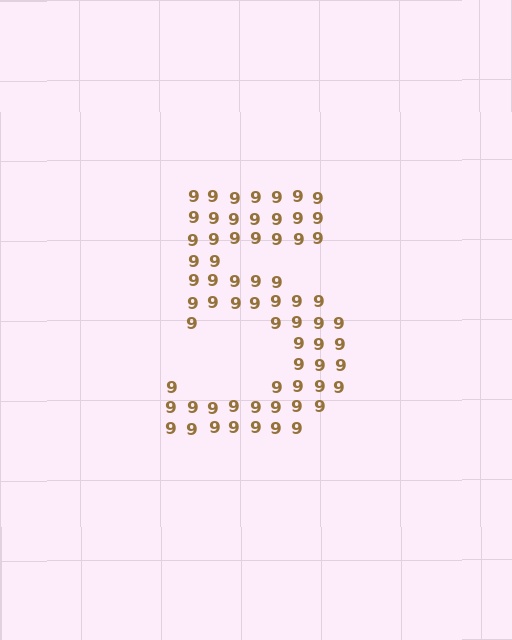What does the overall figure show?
The overall figure shows the digit 5.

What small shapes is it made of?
It is made of small digit 9's.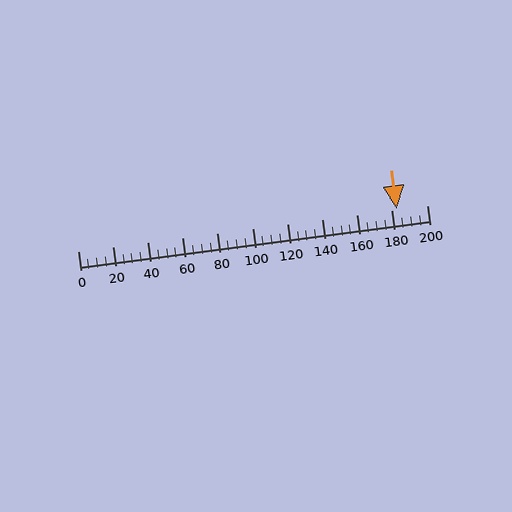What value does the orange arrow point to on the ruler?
The orange arrow points to approximately 182.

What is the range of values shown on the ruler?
The ruler shows values from 0 to 200.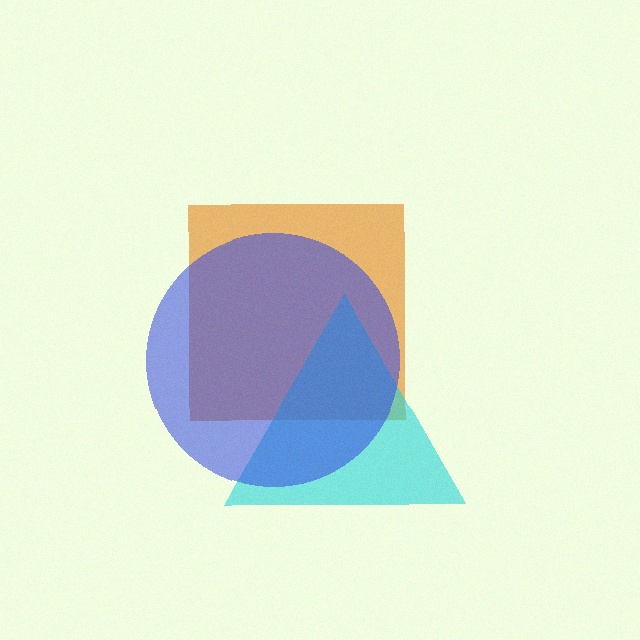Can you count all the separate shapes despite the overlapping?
Yes, there are 3 separate shapes.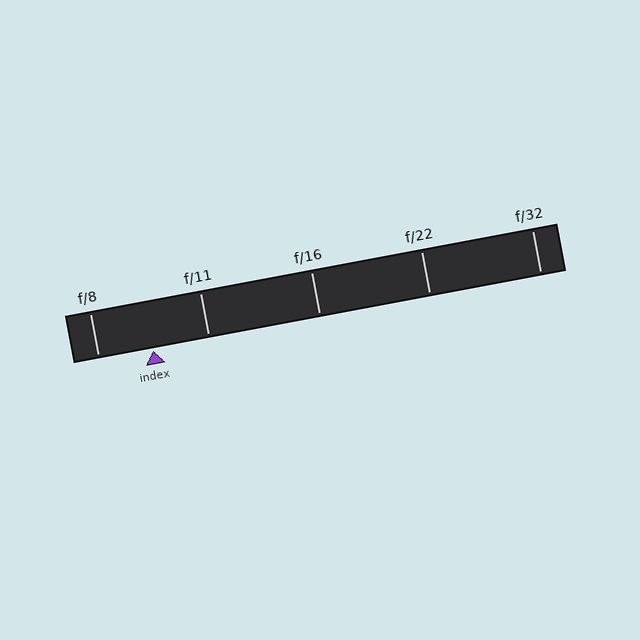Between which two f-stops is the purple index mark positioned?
The index mark is between f/8 and f/11.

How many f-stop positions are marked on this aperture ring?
There are 5 f-stop positions marked.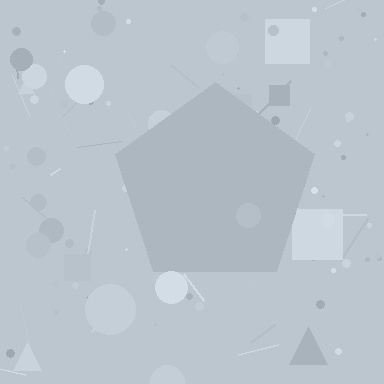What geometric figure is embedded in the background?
A pentagon is embedded in the background.